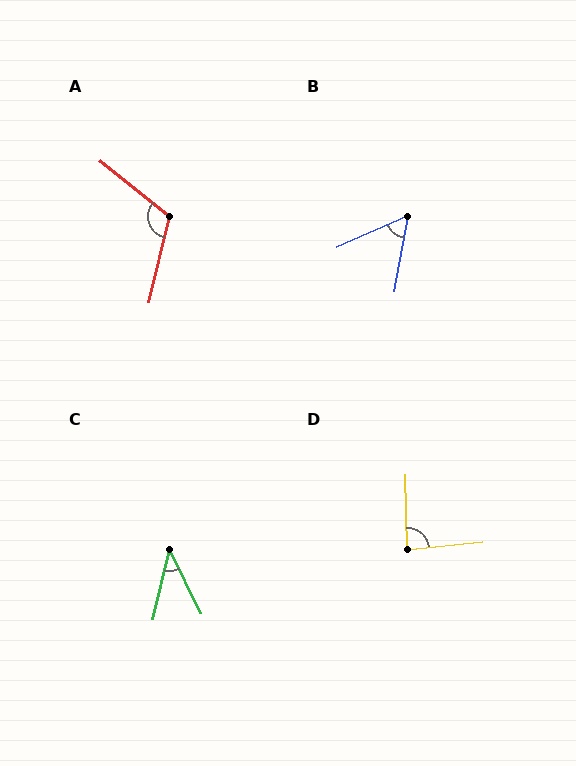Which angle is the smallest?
C, at approximately 39 degrees.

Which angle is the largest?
A, at approximately 116 degrees.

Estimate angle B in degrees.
Approximately 56 degrees.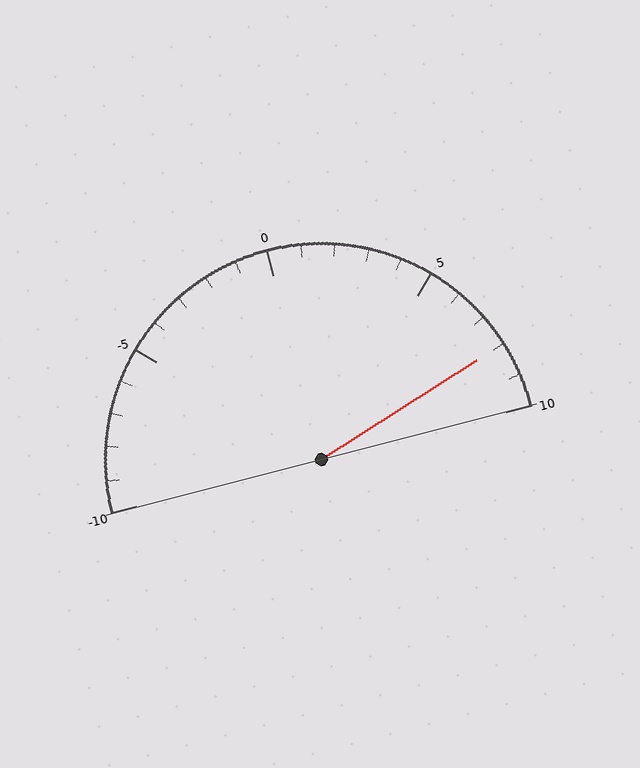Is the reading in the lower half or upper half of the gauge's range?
The reading is in the upper half of the range (-10 to 10).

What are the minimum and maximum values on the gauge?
The gauge ranges from -10 to 10.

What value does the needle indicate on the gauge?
The needle indicates approximately 8.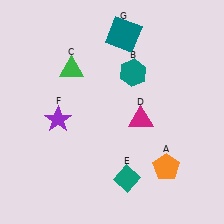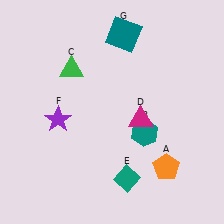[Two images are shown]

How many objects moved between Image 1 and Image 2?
1 object moved between the two images.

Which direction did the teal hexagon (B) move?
The teal hexagon (B) moved down.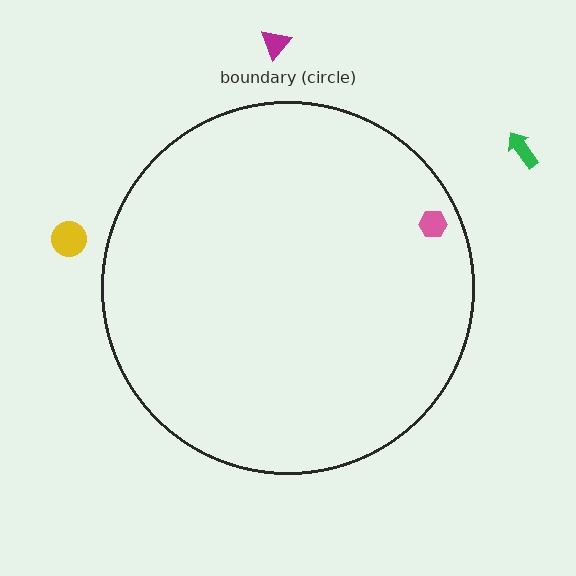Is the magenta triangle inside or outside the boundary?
Outside.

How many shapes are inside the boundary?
1 inside, 3 outside.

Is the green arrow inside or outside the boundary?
Outside.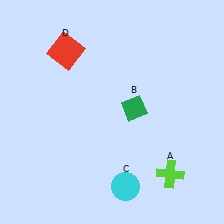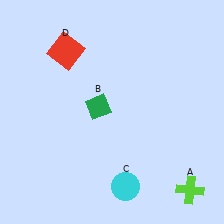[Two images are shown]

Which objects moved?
The objects that moved are: the lime cross (A), the green diamond (B).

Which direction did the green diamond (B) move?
The green diamond (B) moved left.